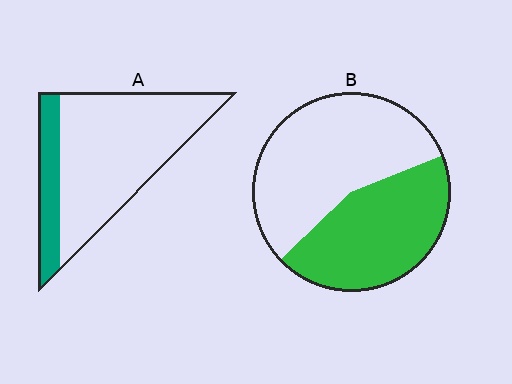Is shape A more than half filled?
No.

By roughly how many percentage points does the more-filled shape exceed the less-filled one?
By roughly 25 percentage points (B over A).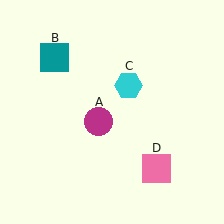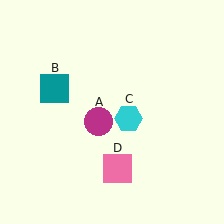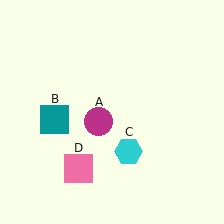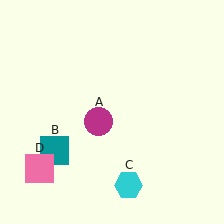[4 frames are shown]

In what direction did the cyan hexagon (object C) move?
The cyan hexagon (object C) moved down.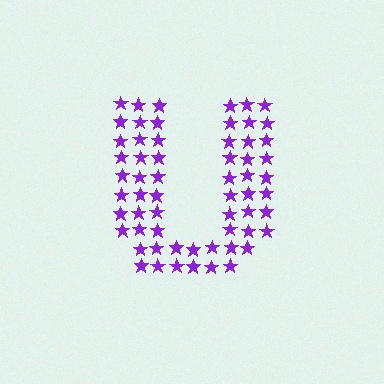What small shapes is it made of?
It is made of small stars.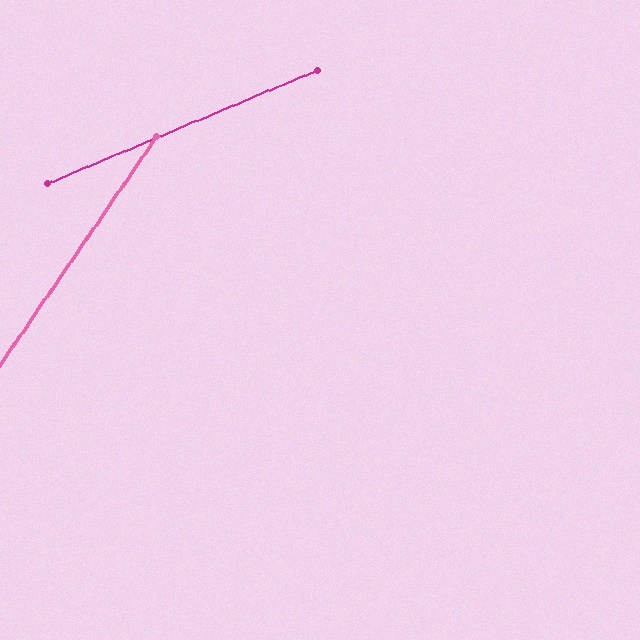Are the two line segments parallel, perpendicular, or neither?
Neither parallel nor perpendicular — they differ by about 33°.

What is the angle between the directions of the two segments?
Approximately 33 degrees.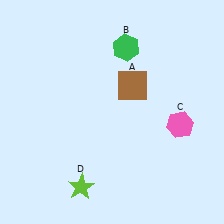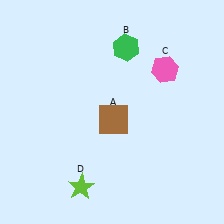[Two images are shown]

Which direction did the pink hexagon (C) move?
The pink hexagon (C) moved up.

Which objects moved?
The objects that moved are: the brown square (A), the pink hexagon (C).